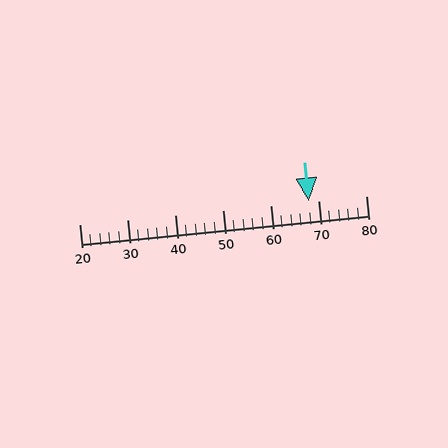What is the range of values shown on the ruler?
The ruler shows values from 20 to 80.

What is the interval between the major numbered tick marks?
The major tick marks are spaced 10 units apart.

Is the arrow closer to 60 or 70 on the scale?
The arrow is closer to 70.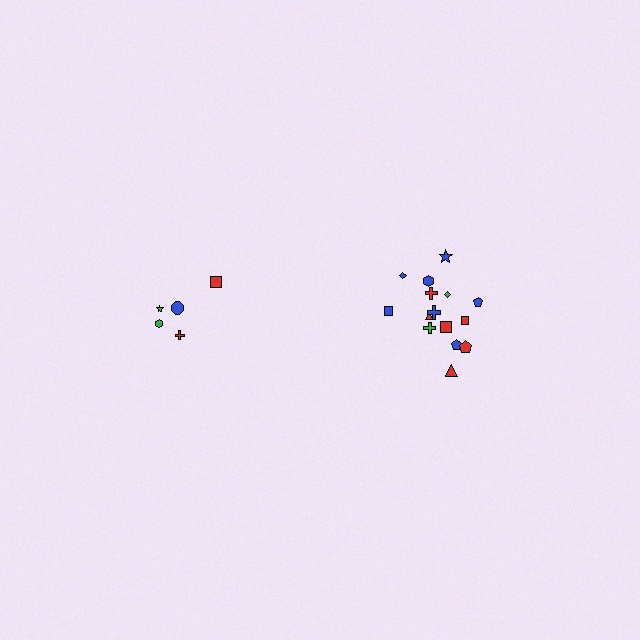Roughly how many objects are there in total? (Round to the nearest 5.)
Roughly 20 objects in total.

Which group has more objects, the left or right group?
The right group.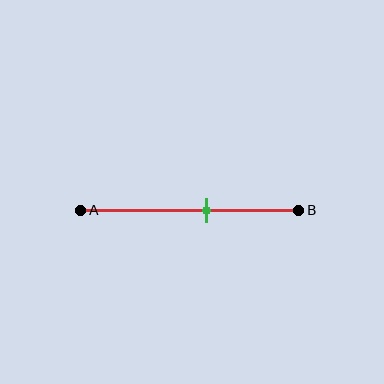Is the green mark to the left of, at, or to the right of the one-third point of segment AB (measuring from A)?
The green mark is to the right of the one-third point of segment AB.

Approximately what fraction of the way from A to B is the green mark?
The green mark is approximately 60% of the way from A to B.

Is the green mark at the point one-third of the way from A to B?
No, the mark is at about 60% from A, not at the 33% one-third point.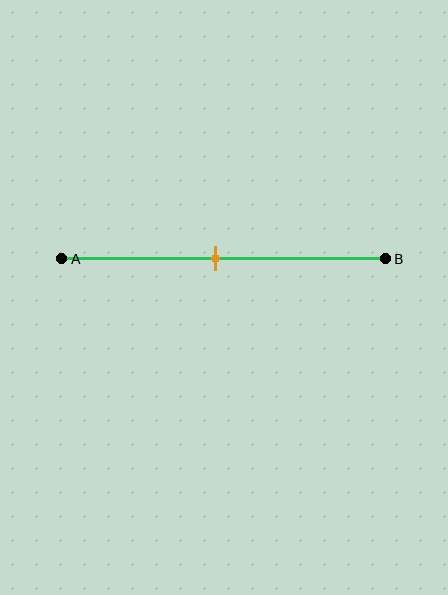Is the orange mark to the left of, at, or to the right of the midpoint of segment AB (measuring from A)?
The orange mark is approximately at the midpoint of segment AB.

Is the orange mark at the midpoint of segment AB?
Yes, the mark is approximately at the midpoint.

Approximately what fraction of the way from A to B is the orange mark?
The orange mark is approximately 50% of the way from A to B.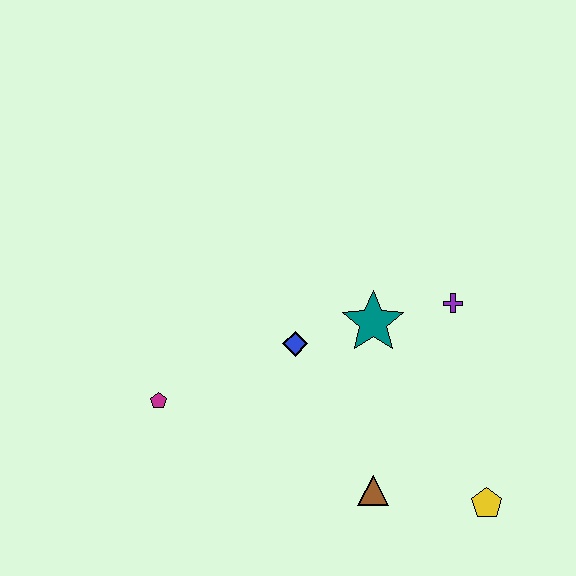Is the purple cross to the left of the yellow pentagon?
Yes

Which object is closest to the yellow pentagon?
The brown triangle is closest to the yellow pentagon.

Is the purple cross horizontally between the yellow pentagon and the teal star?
Yes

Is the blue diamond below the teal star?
Yes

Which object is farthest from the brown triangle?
The magenta pentagon is farthest from the brown triangle.